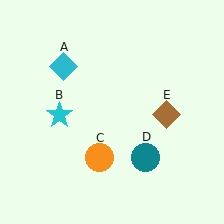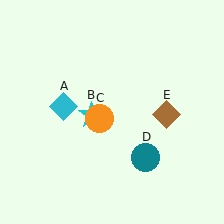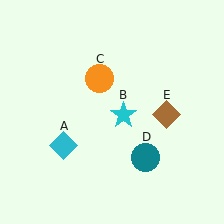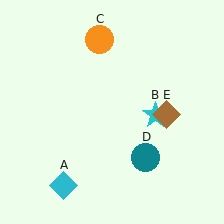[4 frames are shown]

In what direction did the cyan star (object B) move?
The cyan star (object B) moved right.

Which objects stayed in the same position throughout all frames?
Teal circle (object D) and brown diamond (object E) remained stationary.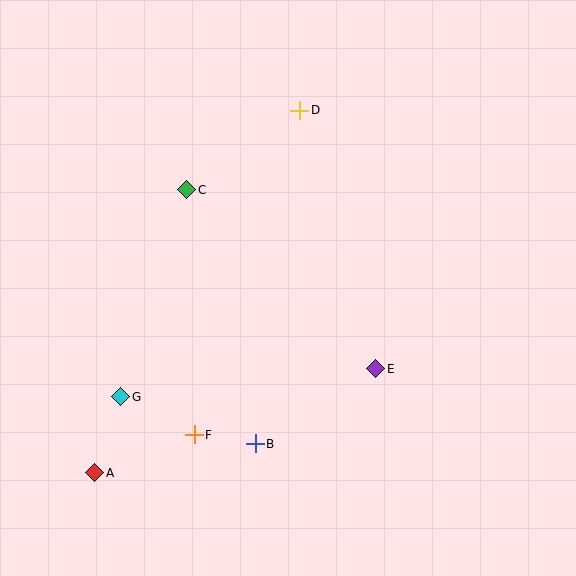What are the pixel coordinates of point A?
Point A is at (95, 473).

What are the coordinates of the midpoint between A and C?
The midpoint between A and C is at (141, 331).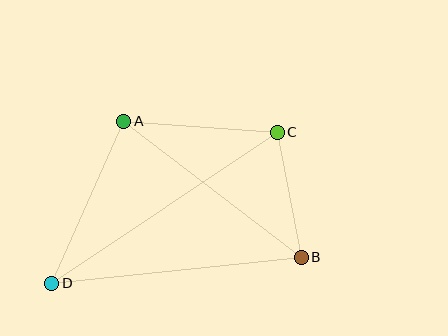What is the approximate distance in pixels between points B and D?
The distance between B and D is approximately 251 pixels.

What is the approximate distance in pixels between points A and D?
The distance between A and D is approximately 177 pixels.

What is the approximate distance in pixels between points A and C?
The distance between A and C is approximately 154 pixels.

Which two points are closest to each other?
Points B and C are closest to each other.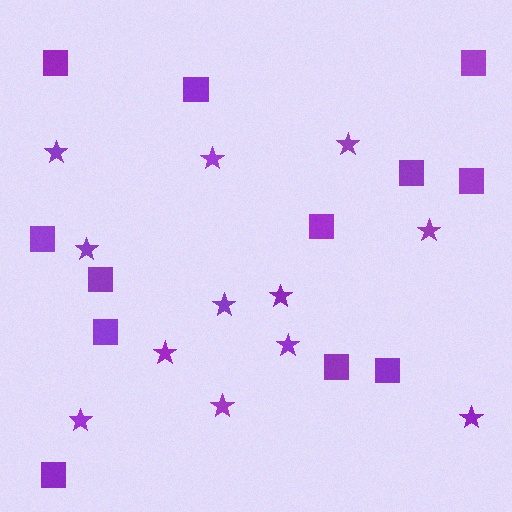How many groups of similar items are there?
There are 2 groups: one group of squares (12) and one group of stars (12).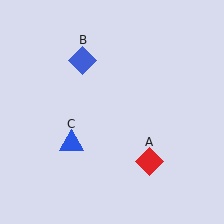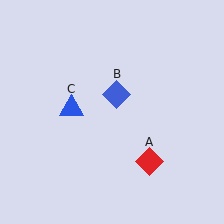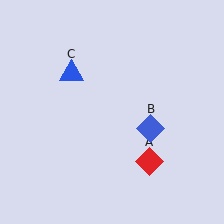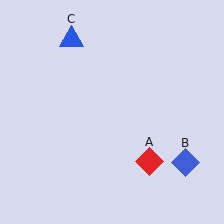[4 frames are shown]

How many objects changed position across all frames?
2 objects changed position: blue diamond (object B), blue triangle (object C).